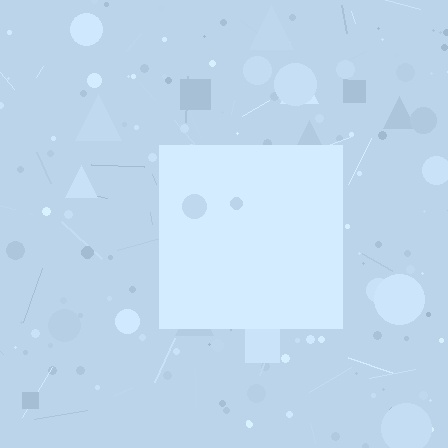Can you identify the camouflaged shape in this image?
The camouflaged shape is a square.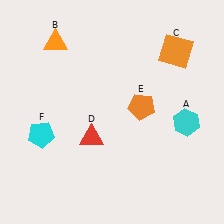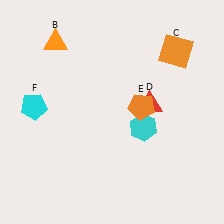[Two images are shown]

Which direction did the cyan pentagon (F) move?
The cyan pentagon (F) moved up.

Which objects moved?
The objects that moved are: the cyan hexagon (A), the red triangle (D), the cyan pentagon (F).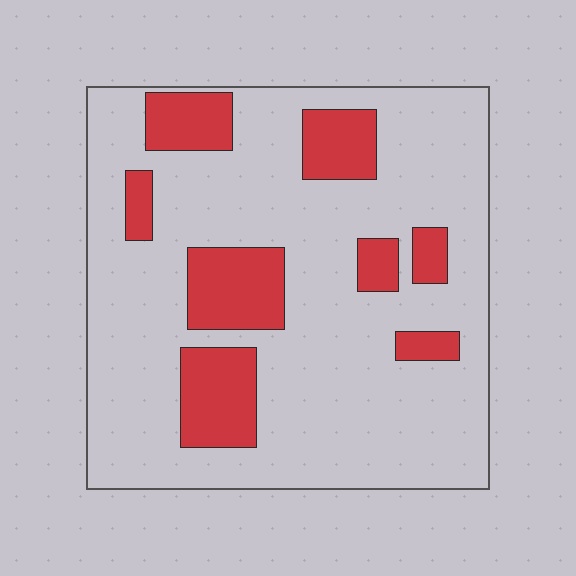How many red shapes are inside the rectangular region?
8.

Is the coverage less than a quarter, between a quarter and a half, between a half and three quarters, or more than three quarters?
Less than a quarter.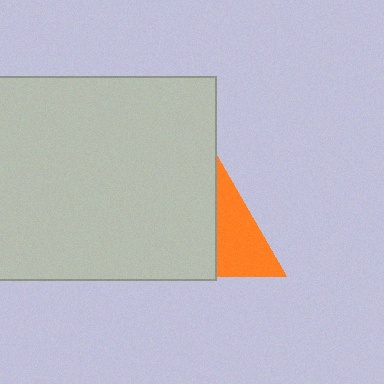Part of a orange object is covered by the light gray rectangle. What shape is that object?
It is a triangle.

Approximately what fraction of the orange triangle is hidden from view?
Roughly 50% of the orange triangle is hidden behind the light gray rectangle.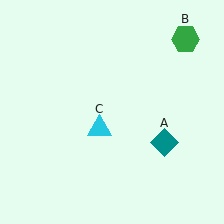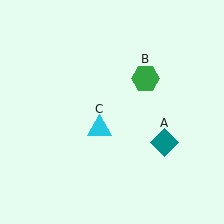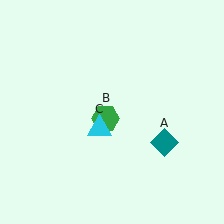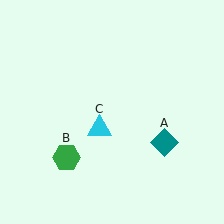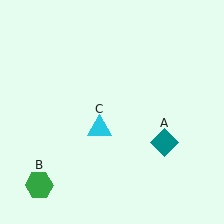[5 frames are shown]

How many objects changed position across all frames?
1 object changed position: green hexagon (object B).